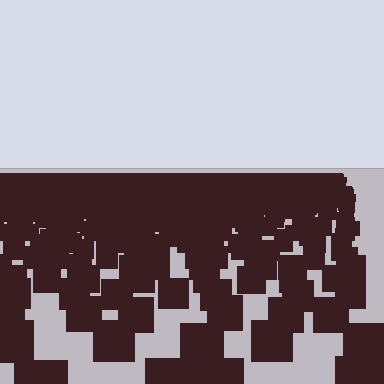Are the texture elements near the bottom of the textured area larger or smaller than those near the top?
Larger. Near the bottom, elements are closer to the viewer and appear at a bigger on-screen size.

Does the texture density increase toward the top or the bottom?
Density increases toward the top.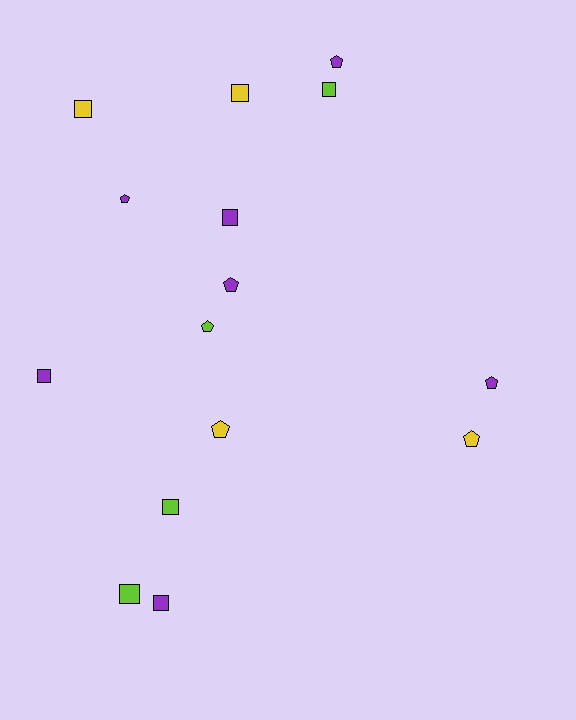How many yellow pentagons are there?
There are 2 yellow pentagons.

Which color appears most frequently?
Purple, with 7 objects.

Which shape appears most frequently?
Square, with 8 objects.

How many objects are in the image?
There are 15 objects.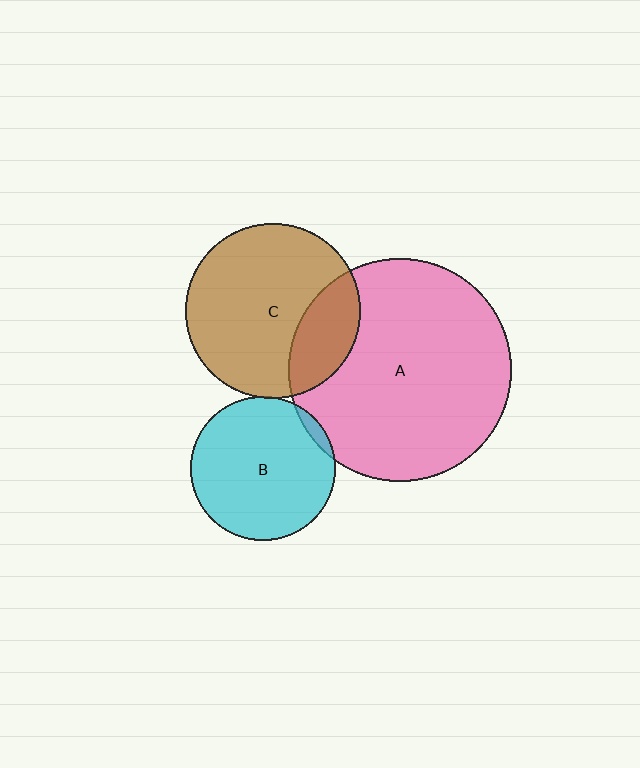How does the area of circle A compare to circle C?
Approximately 1.6 times.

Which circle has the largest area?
Circle A (pink).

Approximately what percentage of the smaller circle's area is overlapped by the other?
Approximately 5%.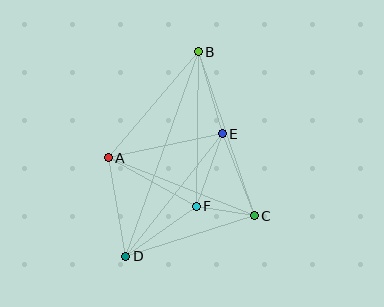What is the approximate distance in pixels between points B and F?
The distance between B and F is approximately 155 pixels.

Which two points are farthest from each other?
Points B and D are farthest from each other.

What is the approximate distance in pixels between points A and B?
The distance between A and B is approximately 139 pixels.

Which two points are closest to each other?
Points C and F are closest to each other.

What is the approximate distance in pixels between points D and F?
The distance between D and F is approximately 86 pixels.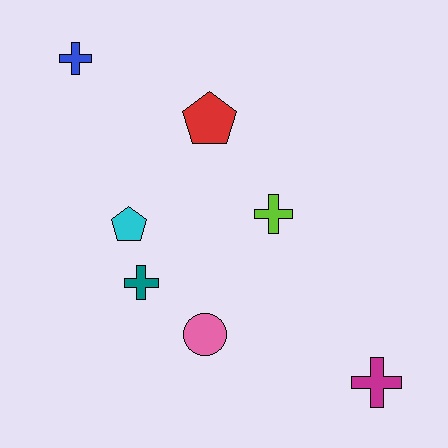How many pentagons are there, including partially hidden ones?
There are 2 pentagons.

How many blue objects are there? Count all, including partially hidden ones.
There is 1 blue object.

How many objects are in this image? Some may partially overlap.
There are 7 objects.